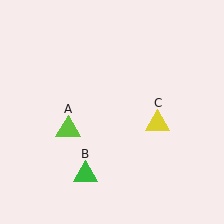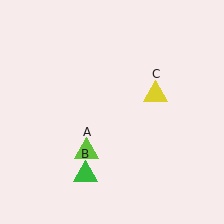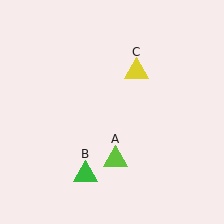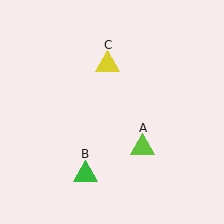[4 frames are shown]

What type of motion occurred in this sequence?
The lime triangle (object A), yellow triangle (object C) rotated counterclockwise around the center of the scene.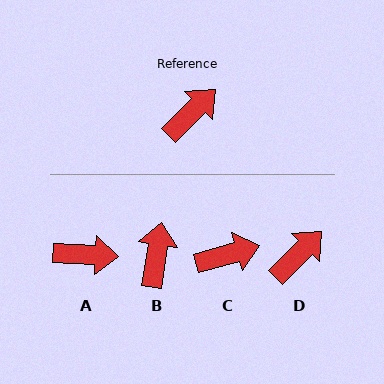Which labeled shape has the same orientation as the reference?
D.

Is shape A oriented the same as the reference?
No, it is off by about 48 degrees.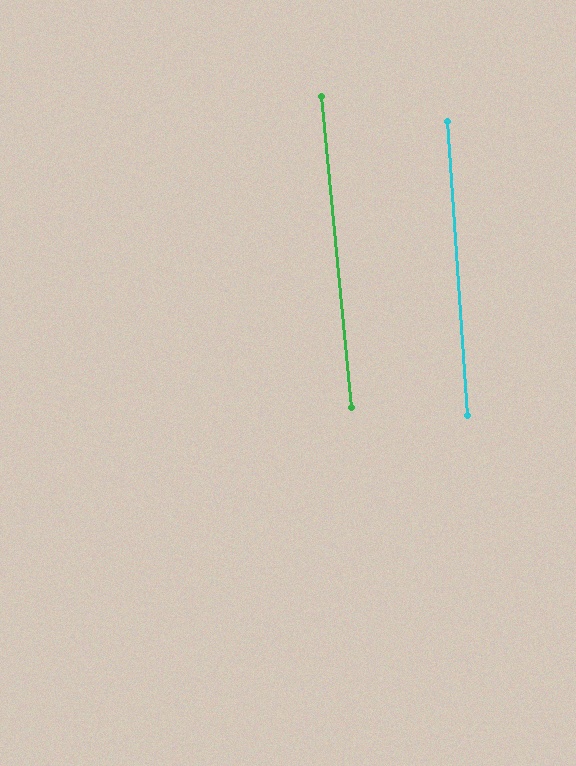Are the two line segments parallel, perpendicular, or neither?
Parallel — their directions differ by only 1.8°.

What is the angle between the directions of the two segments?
Approximately 2 degrees.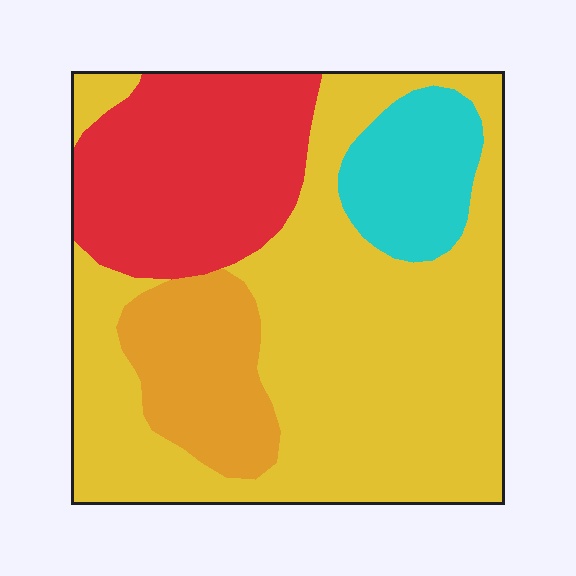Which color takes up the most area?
Yellow, at roughly 55%.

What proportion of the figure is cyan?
Cyan covers roughly 10% of the figure.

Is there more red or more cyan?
Red.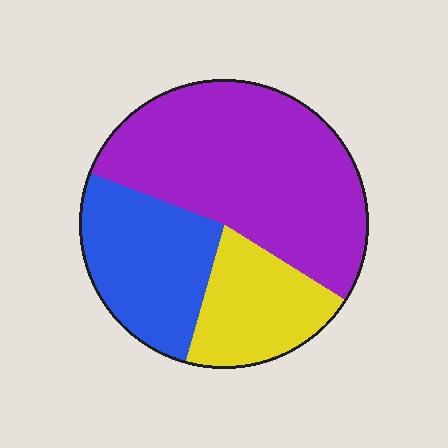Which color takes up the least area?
Yellow, at roughly 20%.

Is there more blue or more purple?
Purple.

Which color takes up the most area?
Purple, at roughly 55%.